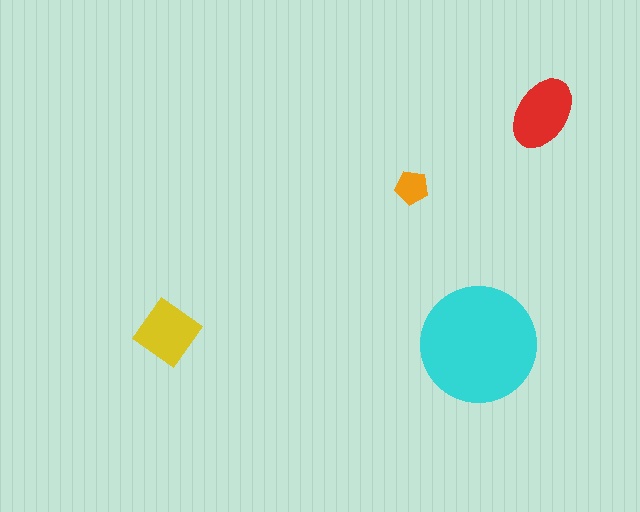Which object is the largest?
The cyan circle.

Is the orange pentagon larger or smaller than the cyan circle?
Smaller.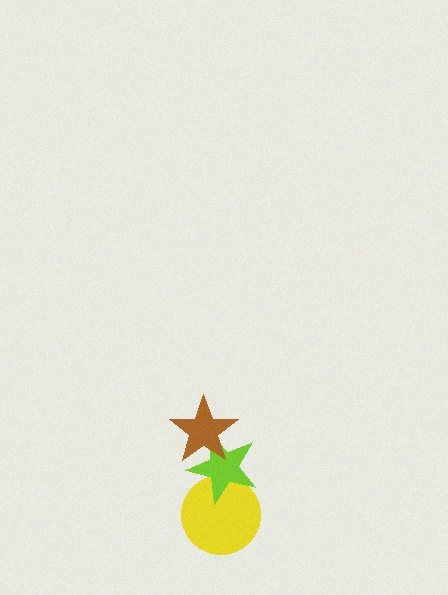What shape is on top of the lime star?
The brown star is on top of the lime star.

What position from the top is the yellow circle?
The yellow circle is 3rd from the top.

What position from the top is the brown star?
The brown star is 1st from the top.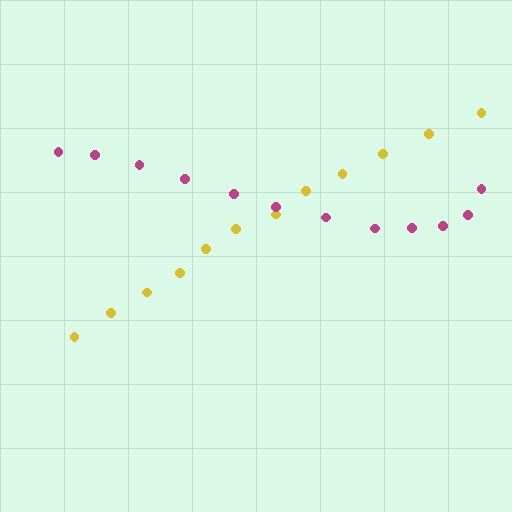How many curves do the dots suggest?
There are 2 distinct paths.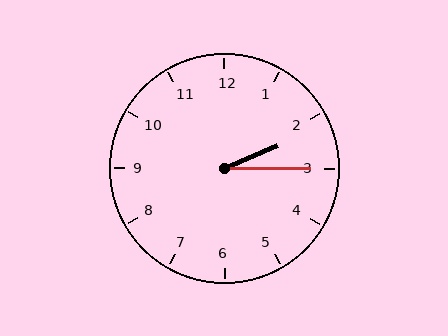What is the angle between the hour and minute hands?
Approximately 22 degrees.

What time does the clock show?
2:15.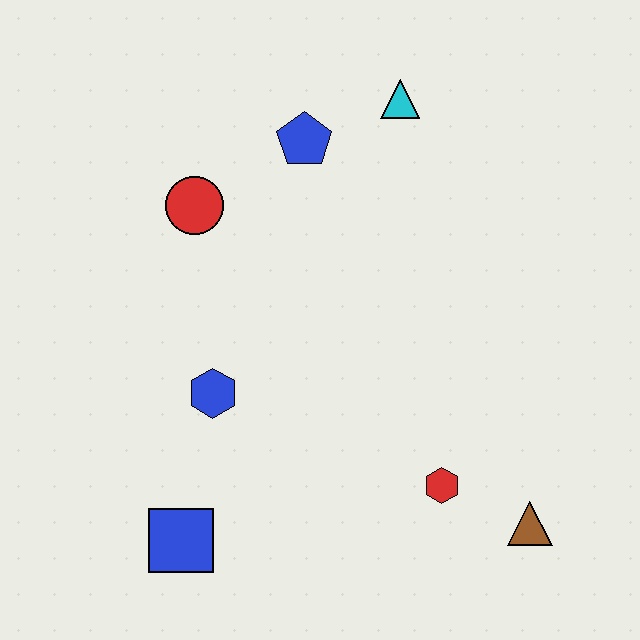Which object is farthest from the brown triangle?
The red circle is farthest from the brown triangle.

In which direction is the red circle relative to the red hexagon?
The red circle is above the red hexagon.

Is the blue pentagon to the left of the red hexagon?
Yes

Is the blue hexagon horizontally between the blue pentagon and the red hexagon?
No